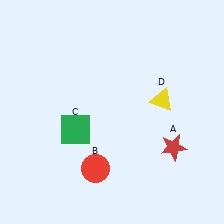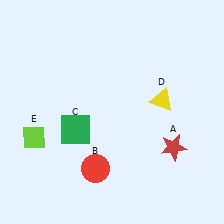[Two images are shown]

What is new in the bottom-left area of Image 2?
A lime diamond (E) was added in the bottom-left area of Image 2.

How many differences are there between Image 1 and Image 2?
There is 1 difference between the two images.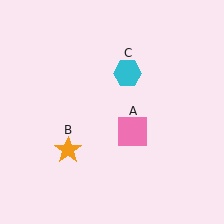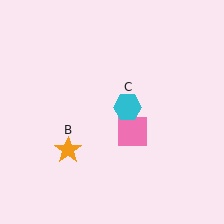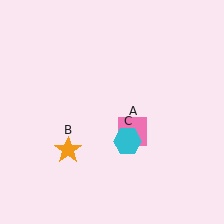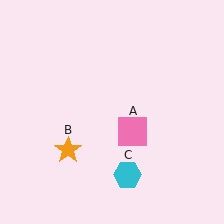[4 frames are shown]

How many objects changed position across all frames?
1 object changed position: cyan hexagon (object C).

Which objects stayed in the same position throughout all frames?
Pink square (object A) and orange star (object B) remained stationary.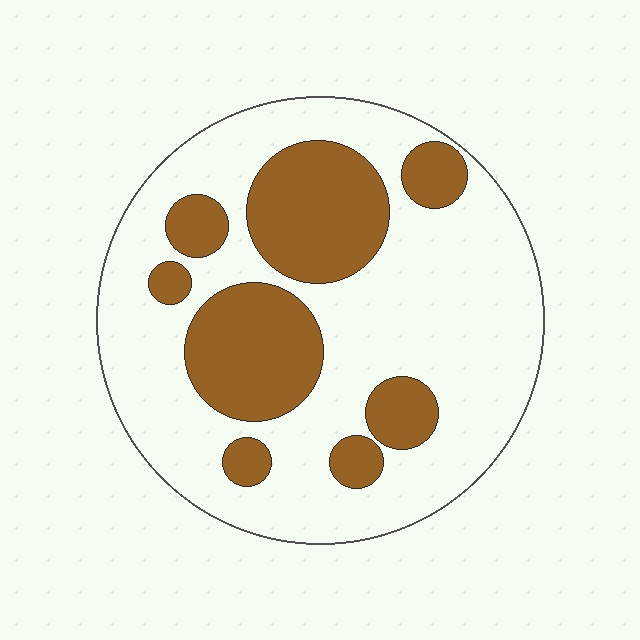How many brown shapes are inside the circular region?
8.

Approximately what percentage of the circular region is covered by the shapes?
Approximately 30%.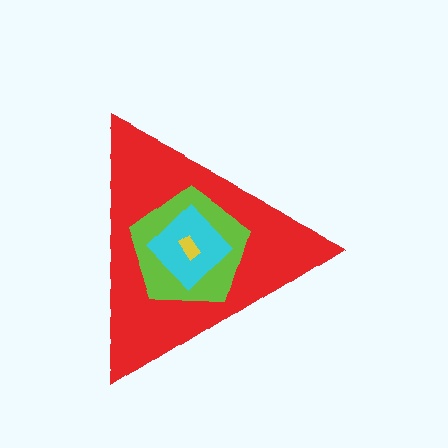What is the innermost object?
The yellow rectangle.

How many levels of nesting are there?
4.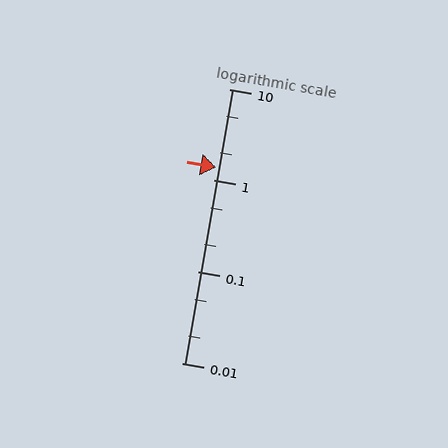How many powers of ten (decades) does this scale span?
The scale spans 3 decades, from 0.01 to 10.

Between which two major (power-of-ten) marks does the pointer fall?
The pointer is between 1 and 10.